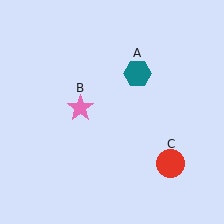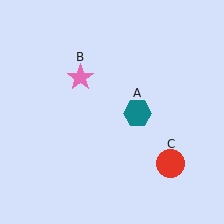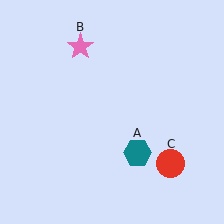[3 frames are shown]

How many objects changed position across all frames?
2 objects changed position: teal hexagon (object A), pink star (object B).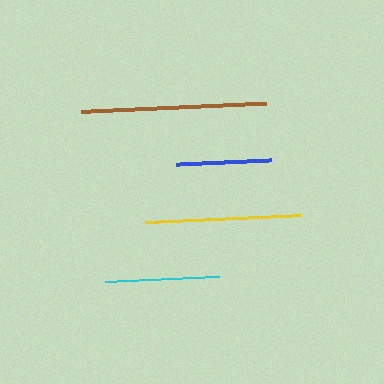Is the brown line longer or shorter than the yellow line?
The brown line is longer than the yellow line.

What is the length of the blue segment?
The blue segment is approximately 95 pixels long.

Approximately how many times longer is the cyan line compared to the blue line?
The cyan line is approximately 1.2 times the length of the blue line.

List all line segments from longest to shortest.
From longest to shortest: brown, yellow, cyan, blue.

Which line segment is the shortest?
The blue line is the shortest at approximately 95 pixels.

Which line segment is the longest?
The brown line is the longest at approximately 185 pixels.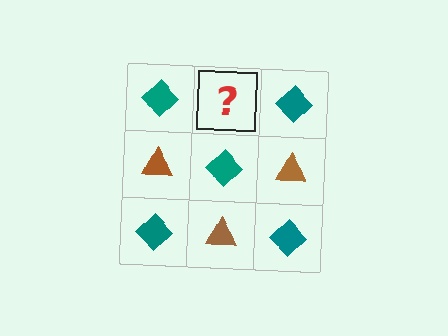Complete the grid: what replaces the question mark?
The question mark should be replaced with a brown triangle.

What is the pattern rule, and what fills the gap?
The rule is that it alternates teal diamond and brown triangle in a checkerboard pattern. The gap should be filled with a brown triangle.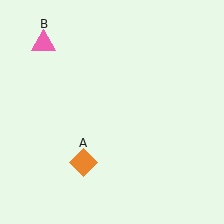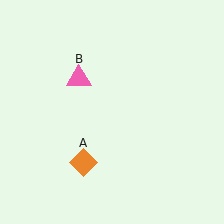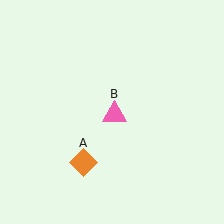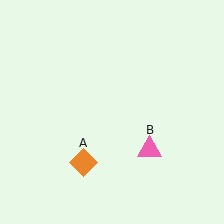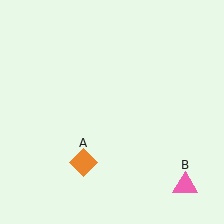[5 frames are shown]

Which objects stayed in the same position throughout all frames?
Orange diamond (object A) remained stationary.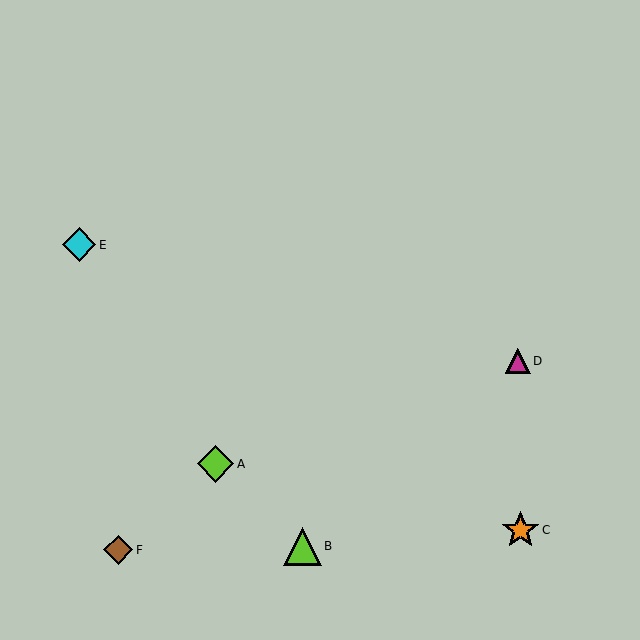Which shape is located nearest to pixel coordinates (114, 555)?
The brown diamond (labeled F) at (118, 550) is nearest to that location.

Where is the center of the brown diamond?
The center of the brown diamond is at (118, 550).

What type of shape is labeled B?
Shape B is a lime triangle.